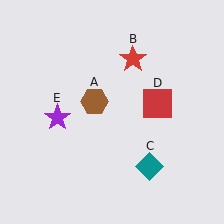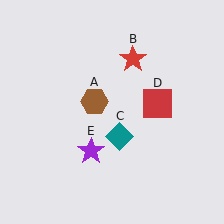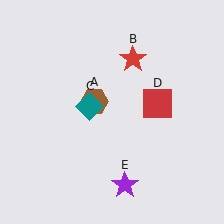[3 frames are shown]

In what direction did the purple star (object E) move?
The purple star (object E) moved down and to the right.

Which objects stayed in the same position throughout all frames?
Brown hexagon (object A) and red star (object B) and red square (object D) remained stationary.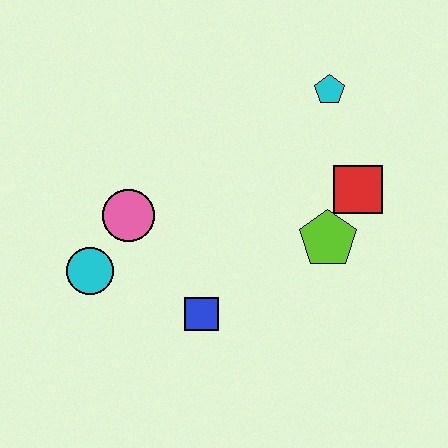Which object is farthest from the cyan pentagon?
The cyan circle is farthest from the cyan pentagon.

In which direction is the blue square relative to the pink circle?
The blue square is below the pink circle.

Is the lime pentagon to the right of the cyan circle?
Yes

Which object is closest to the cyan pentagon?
The red square is closest to the cyan pentagon.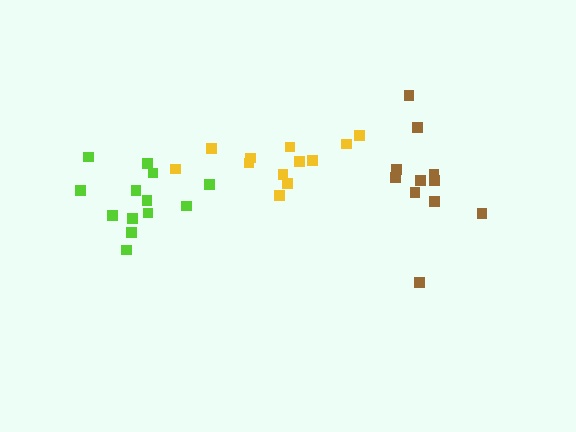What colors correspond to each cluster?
The clusters are colored: lime, yellow, brown.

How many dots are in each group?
Group 1: 13 dots, Group 2: 12 dots, Group 3: 11 dots (36 total).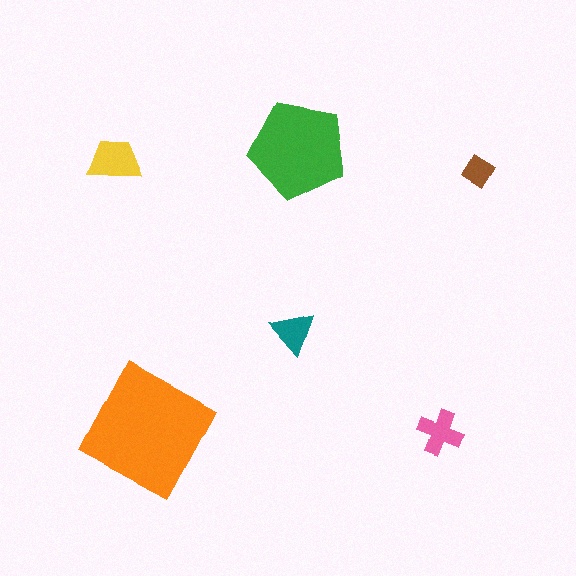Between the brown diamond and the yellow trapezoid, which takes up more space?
The yellow trapezoid.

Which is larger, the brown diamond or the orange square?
The orange square.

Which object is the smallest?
The brown diamond.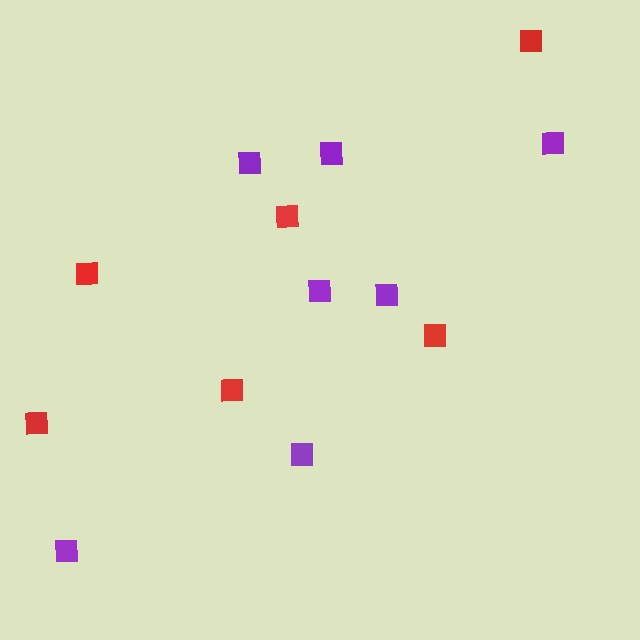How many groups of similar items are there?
There are 2 groups: one group of red squares (6) and one group of purple squares (7).